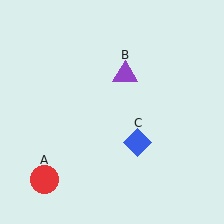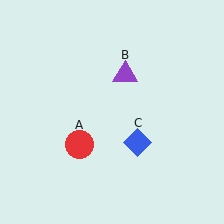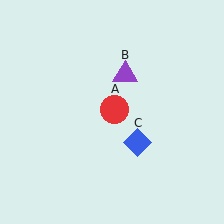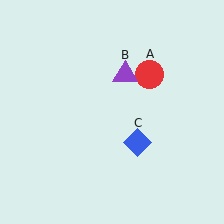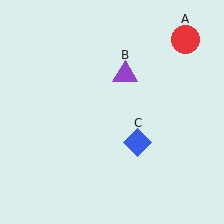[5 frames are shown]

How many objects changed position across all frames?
1 object changed position: red circle (object A).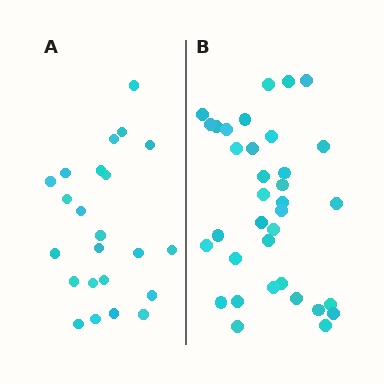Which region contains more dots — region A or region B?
Region B (the right region) has more dots.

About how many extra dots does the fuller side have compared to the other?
Region B has roughly 12 or so more dots than region A.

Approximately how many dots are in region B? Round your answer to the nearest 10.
About 40 dots. (The exact count is 35, which rounds to 40.)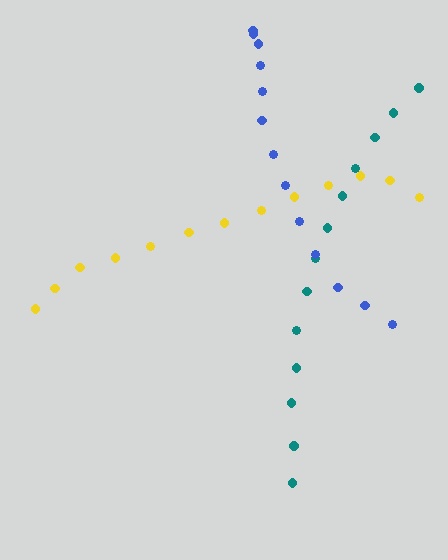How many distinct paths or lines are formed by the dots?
There are 3 distinct paths.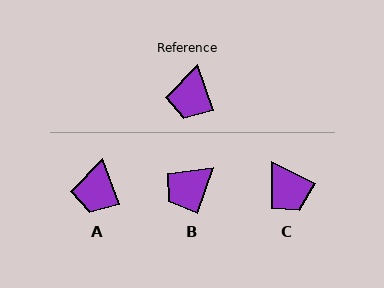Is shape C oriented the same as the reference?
No, it is off by about 44 degrees.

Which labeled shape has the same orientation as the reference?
A.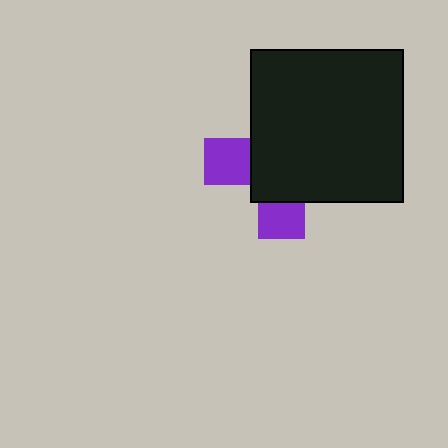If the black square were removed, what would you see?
You would see the complete purple cross.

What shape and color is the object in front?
The object in front is a black square.